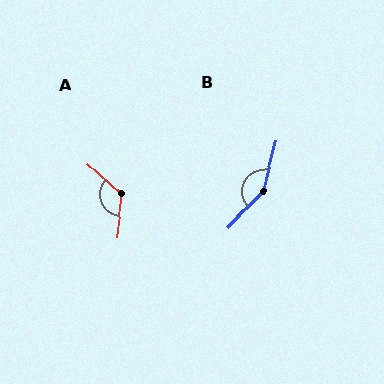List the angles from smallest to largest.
A (124°), B (151°).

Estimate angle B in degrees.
Approximately 151 degrees.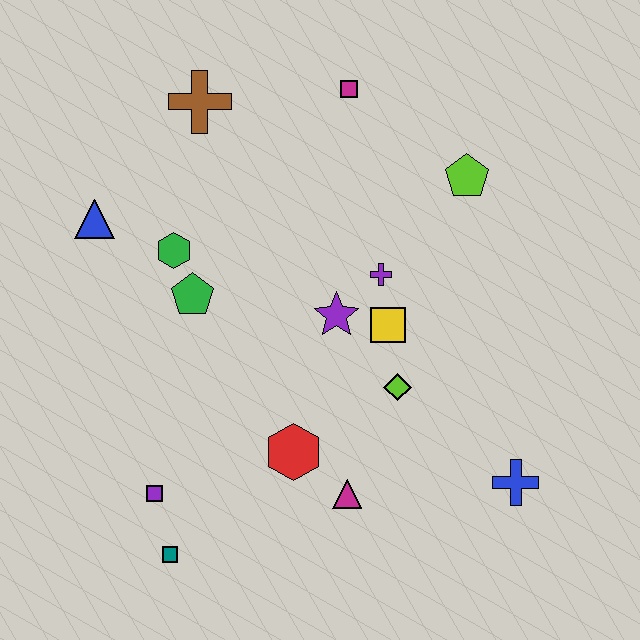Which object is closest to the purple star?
The yellow square is closest to the purple star.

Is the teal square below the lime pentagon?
Yes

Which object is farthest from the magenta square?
The teal square is farthest from the magenta square.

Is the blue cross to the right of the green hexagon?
Yes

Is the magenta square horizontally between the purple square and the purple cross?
Yes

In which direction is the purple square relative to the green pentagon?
The purple square is below the green pentagon.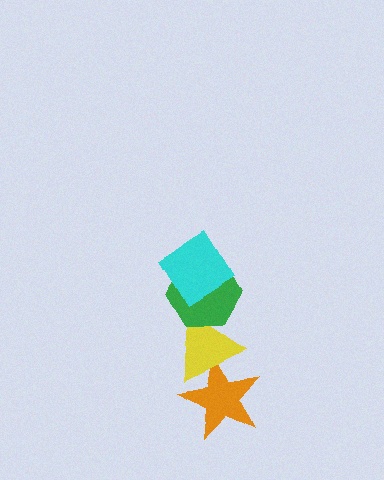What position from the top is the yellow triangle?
The yellow triangle is 3rd from the top.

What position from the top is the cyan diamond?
The cyan diamond is 1st from the top.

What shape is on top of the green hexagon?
The cyan diamond is on top of the green hexagon.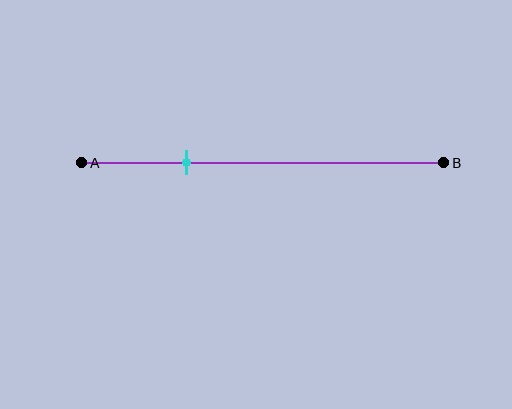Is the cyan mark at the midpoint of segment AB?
No, the mark is at about 30% from A, not at the 50% midpoint.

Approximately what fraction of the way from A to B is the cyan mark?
The cyan mark is approximately 30% of the way from A to B.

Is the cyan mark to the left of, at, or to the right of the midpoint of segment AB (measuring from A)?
The cyan mark is to the left of the midpoint of segment AB.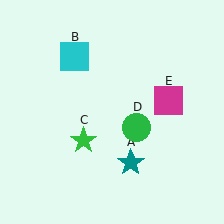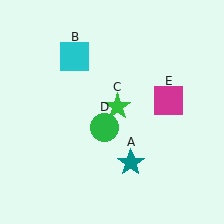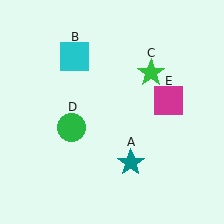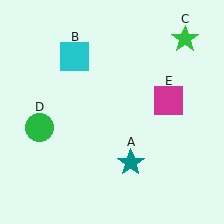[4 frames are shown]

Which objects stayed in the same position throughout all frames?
Teal star (object A) and cyan square (object B) and magenta square (object E) remained stationary.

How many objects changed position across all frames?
2 objects changed position: green star (object C), green circle (object D).